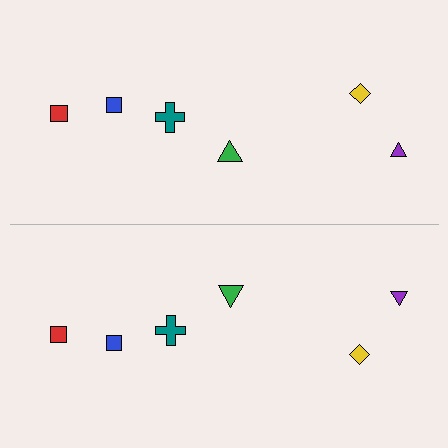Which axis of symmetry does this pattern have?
The pattern has a horizontal axis of symmetry running through the center of the image.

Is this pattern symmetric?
Yes, this pattern has bilateral (reflection) symmetry.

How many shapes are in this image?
There are 12 shapes in this image.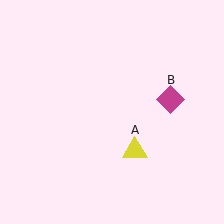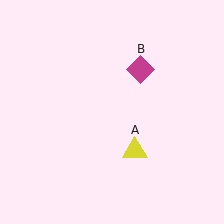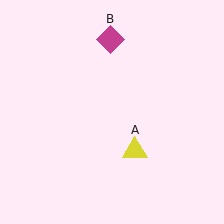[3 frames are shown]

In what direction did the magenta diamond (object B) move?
The magenta diamond (object B) moved up and to the left.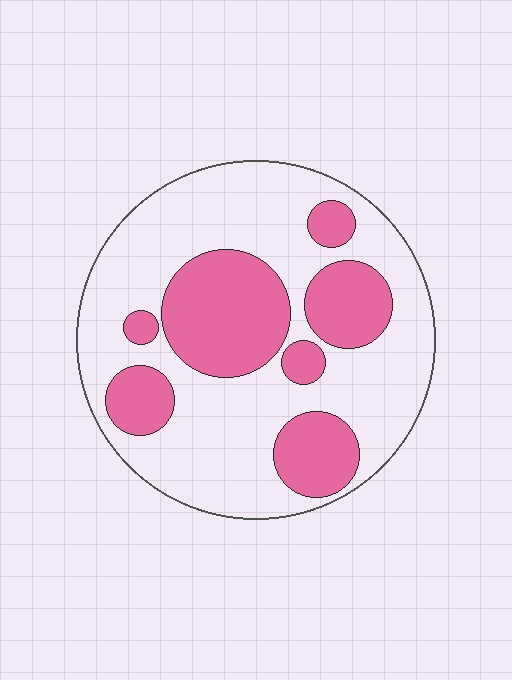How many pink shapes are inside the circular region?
7.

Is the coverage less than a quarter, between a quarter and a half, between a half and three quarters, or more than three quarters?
Between a quarter and a half.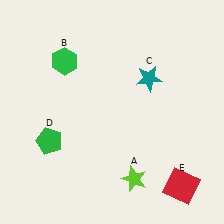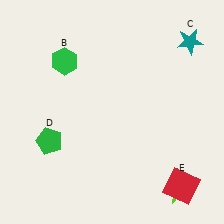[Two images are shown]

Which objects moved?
The objects that moved are: the lime star (A), the teal star (C).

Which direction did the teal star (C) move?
The teal star (C) moved right.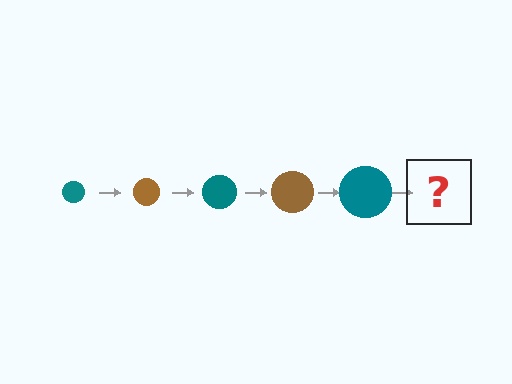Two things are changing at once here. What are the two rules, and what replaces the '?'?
The two rules are that the circle grows larger each step and the color cycles through teal and brown. The '?' should be a brown circle, larger than the previous one.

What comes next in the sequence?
The next element should be a brown circle, larger than the previous one.